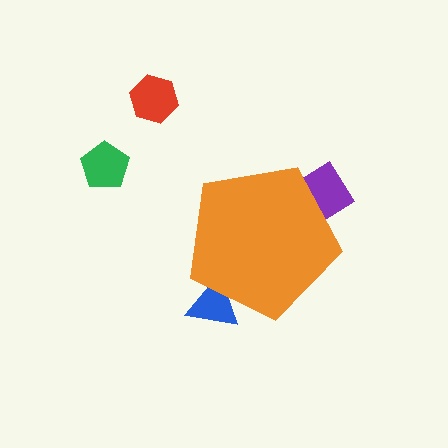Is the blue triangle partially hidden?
Yes, the blue triangle is partially hidden behind the orange pentagon.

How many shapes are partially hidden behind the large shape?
2 shapes are partially hidden.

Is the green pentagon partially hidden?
No, the green pentagon is fully visible.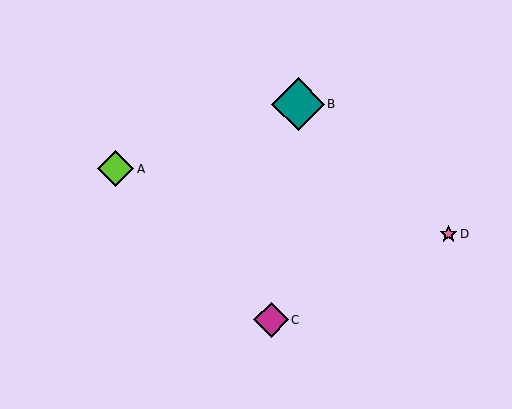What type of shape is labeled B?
Shape B is a teal diamond.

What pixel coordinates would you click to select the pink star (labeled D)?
Click at (448, 234) to select the pink star D.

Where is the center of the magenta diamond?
The center of the magenta diamond is at (271, 320).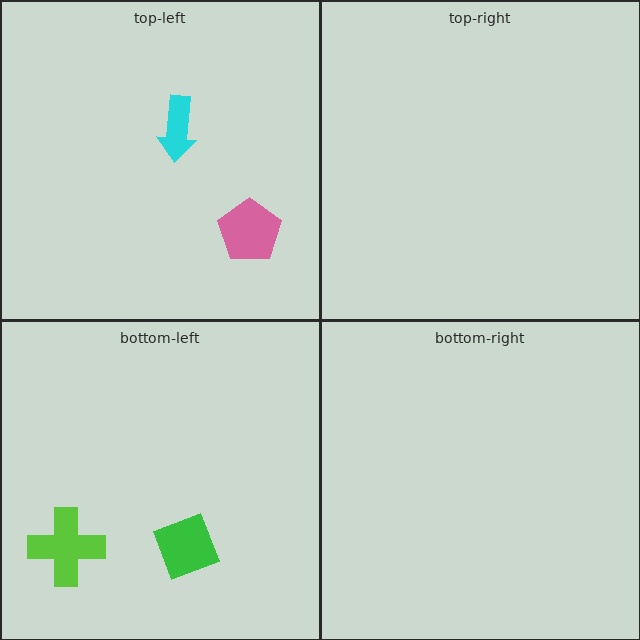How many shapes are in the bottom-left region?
2.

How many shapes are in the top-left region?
2.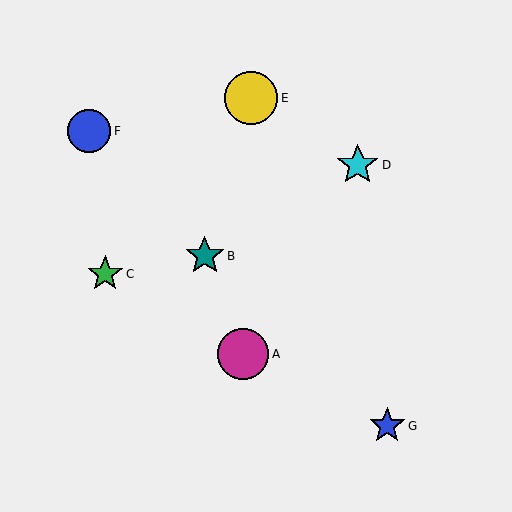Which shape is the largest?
The yellow circle (labeled E) is the largest.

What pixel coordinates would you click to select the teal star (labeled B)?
Click at (205, 256) to select the teal star B.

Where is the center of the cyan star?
The center of the cyan star is at (358, 165).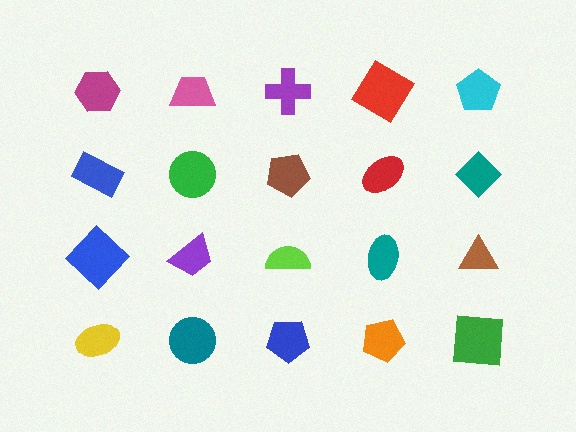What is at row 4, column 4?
An orange pentagon.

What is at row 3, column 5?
A brown triangle.